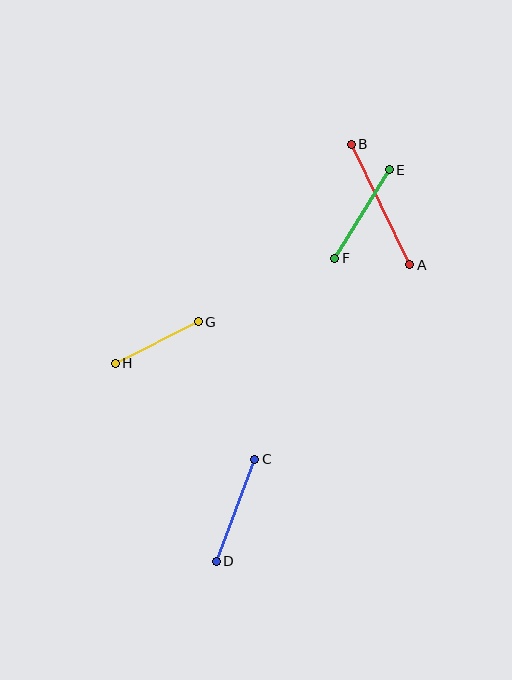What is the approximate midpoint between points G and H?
The midpoint is at approximately (157, 342) pixels.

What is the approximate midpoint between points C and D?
The midpoint is at approximately (235, 510) pixels.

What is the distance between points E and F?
The distance is approximately 104 pixels.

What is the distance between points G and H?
The distance is approximately 93 pixels.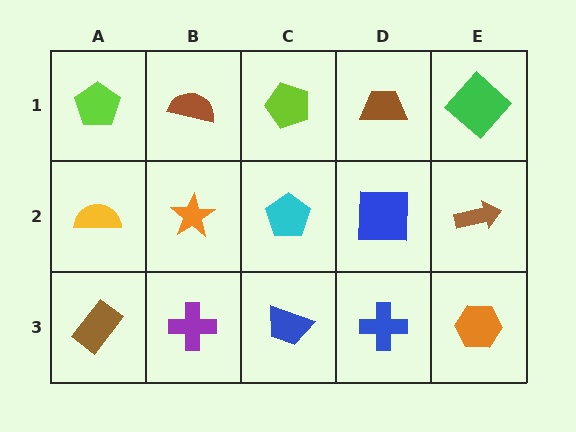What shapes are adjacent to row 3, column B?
An orange star (row 2, column B), a brown rectangle (row 3, column A), a blue trapezoid (row 3, column C).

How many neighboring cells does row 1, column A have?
2.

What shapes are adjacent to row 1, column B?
An orange star (row 2, column B), a lime pentagon (row 1, column A), a lime pentagon (row 1, column C).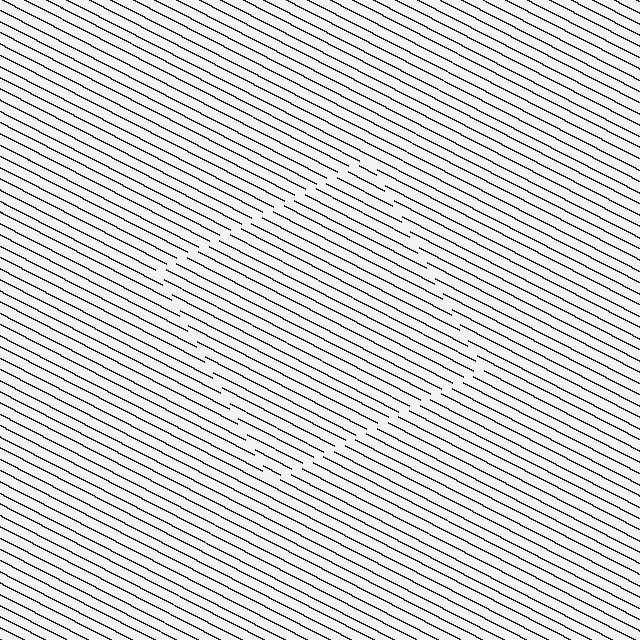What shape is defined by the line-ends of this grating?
An illusory square. The interior of the shape contains the same grating, shifted by half a period — the contour is defined by the phase discontinuity where line-ends from the inner and outer gratings abut.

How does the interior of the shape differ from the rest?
The interior of the shape contains the same grating, shifted by half a period — the contour is defined by the phase discontinuity where line-ends from the inner and outer gratings abut.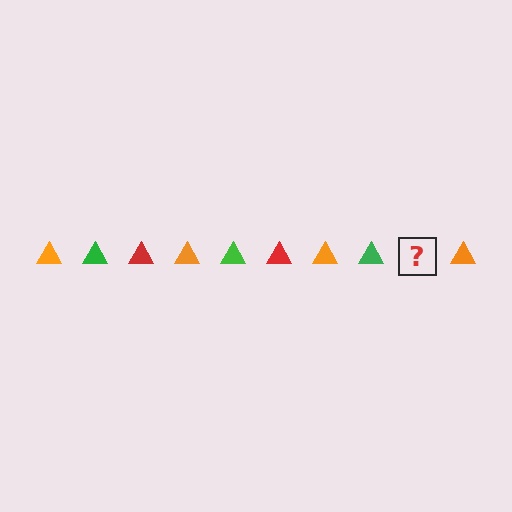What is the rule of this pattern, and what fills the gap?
The rule is that the pattern cycles through orange, green, red triangles. The gap should be filled with a red triangle.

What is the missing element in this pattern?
The missing element is a red triangle.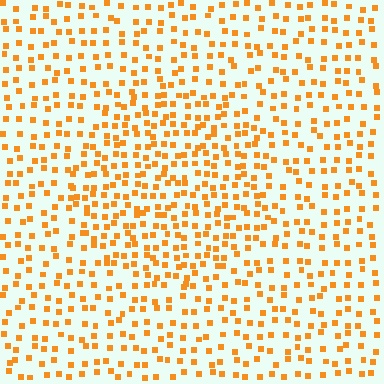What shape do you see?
I see a circle.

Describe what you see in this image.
The image contains small orange elements arranged at two different densities. A circle-shaped region is visible where the elements are more densely packed than the surrounding area.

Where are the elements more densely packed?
The elements are more densely packed inside the circle boundary.